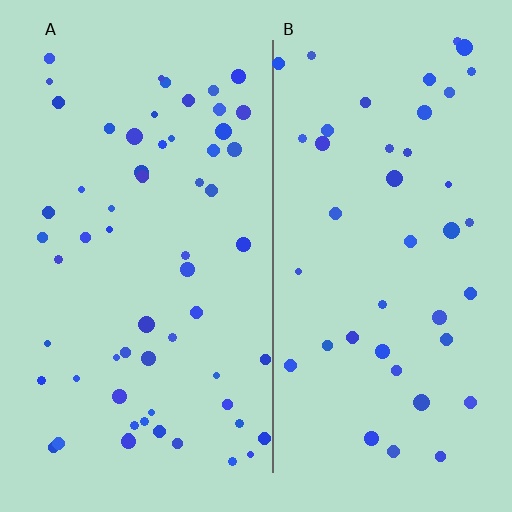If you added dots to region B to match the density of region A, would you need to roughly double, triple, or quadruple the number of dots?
Approximately double.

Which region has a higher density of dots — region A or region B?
A (the left).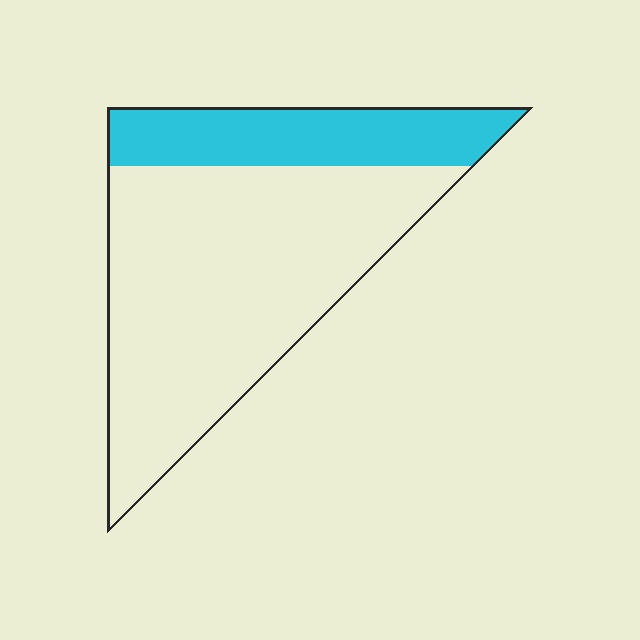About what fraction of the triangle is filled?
About one quarter (1/4).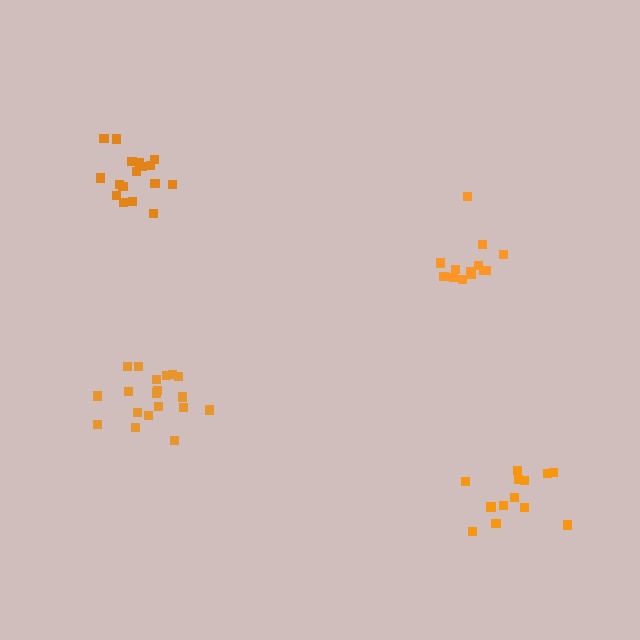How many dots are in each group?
Group 1: 13 dots, Group 2: 19 dots, Group 3: 17 dots, Group 4: 13 dots (62 total).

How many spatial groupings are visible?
There are 4 spatial groupings.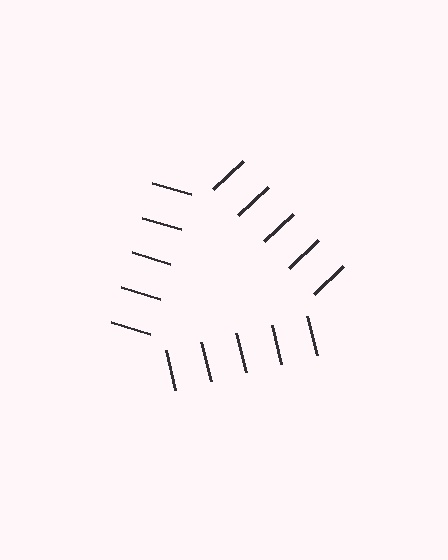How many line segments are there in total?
15 — 5 along each of the 3 edges.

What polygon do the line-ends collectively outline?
An illusory triangle — the line segments terminate on its edges but no continuous stroke is drawn.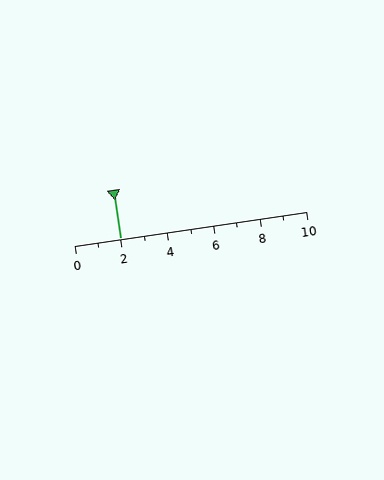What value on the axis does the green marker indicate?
The marker indicates approximately 2.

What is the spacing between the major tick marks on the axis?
The major ticks are spaced 2 apart.